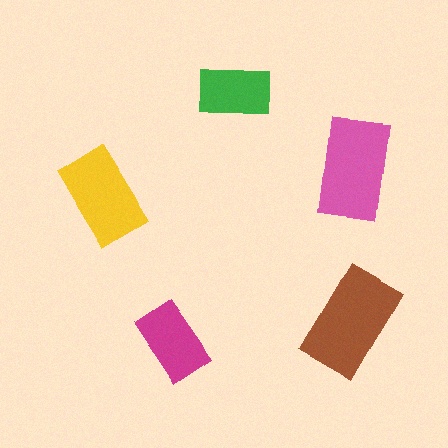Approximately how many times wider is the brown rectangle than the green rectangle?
About 1.5 times wider.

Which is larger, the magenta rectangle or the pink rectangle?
The pink one.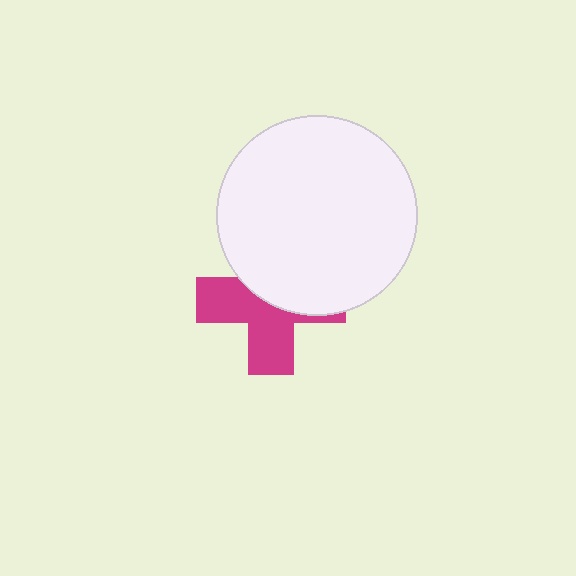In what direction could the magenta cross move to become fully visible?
The magenta cross could move down. That would shift it out from behind the white circle entirely.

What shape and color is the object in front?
The object in front is a white circle.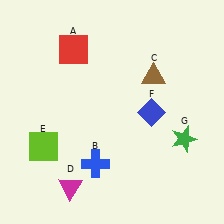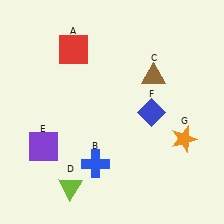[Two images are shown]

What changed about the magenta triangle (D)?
In Image 1, D is magenta. In Image 2, it changed to lime.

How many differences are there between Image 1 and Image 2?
There are 3 differences between the two images.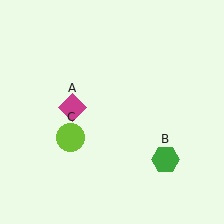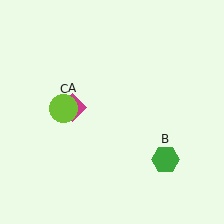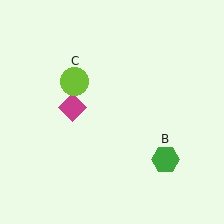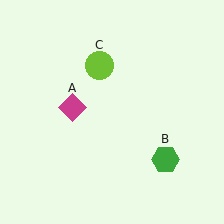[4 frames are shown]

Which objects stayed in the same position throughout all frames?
Magenta diamond (object A) and green hexagon (object B) remained stationary.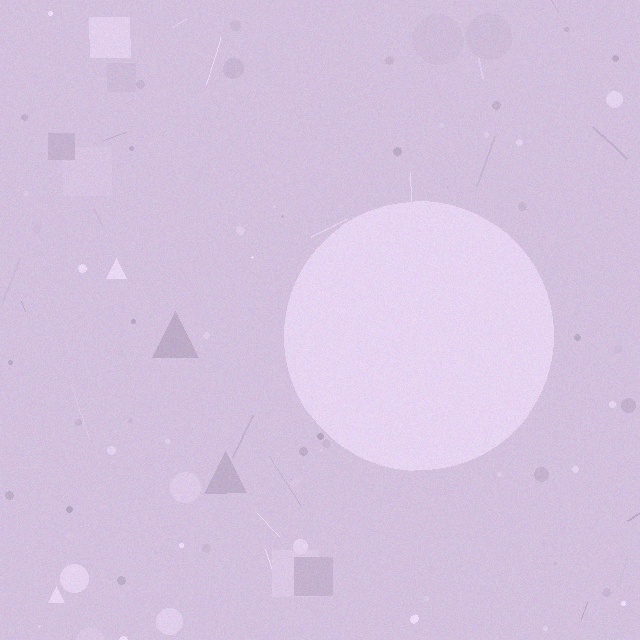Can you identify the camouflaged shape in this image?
The camouflaged shape is a circle.